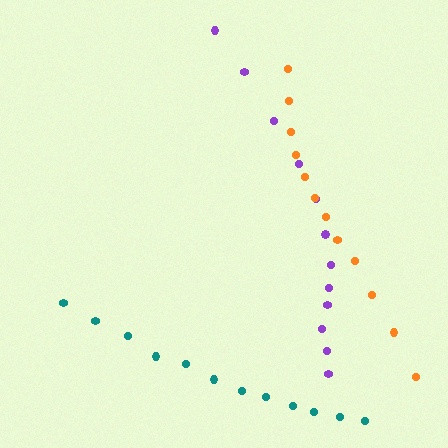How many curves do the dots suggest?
There are 3 distinct paths.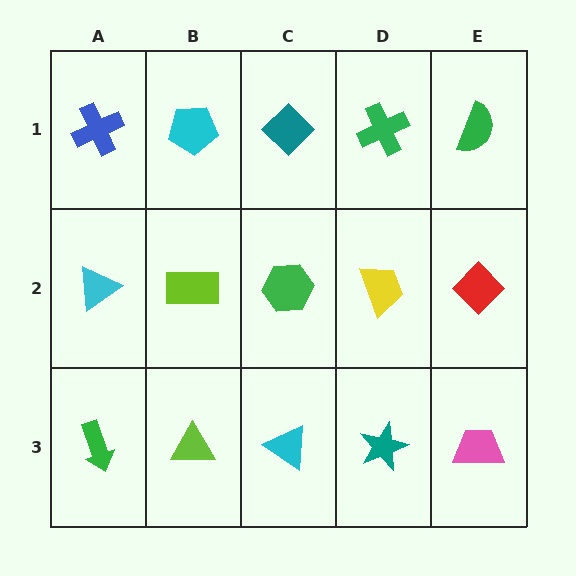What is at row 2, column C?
A green hexagon.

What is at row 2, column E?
A red diamond.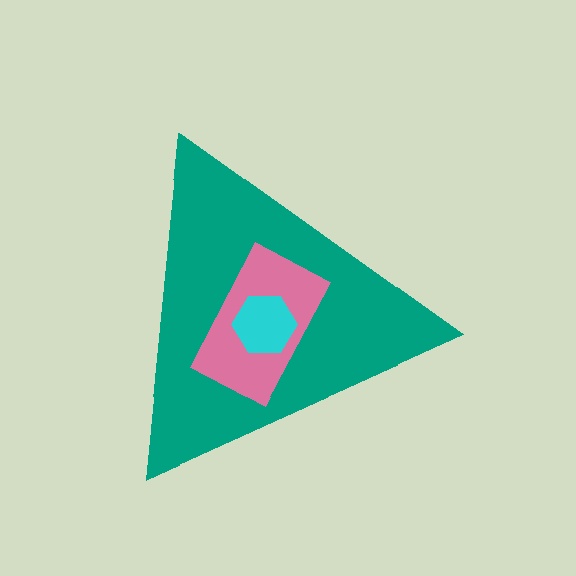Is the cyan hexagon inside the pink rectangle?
Yes.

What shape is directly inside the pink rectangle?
The cyan hexagon.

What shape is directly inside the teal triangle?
The pink rectangle.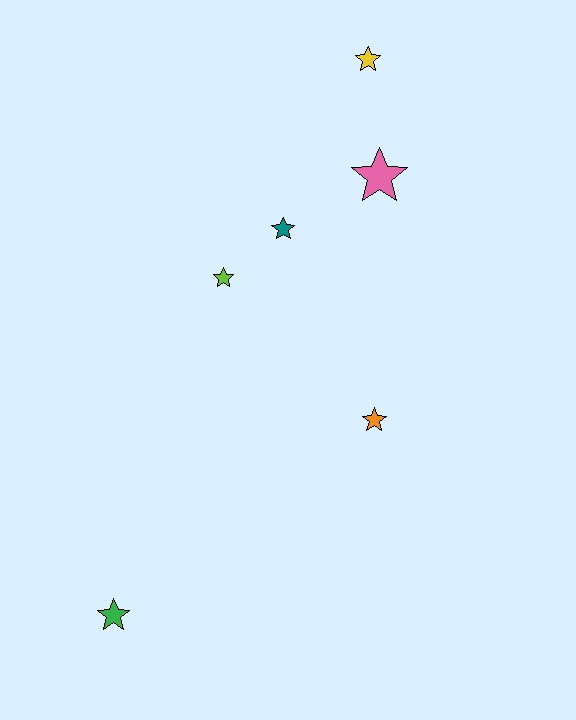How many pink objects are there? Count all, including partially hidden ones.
There is 1 pink object.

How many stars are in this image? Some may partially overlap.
There are 6 stars.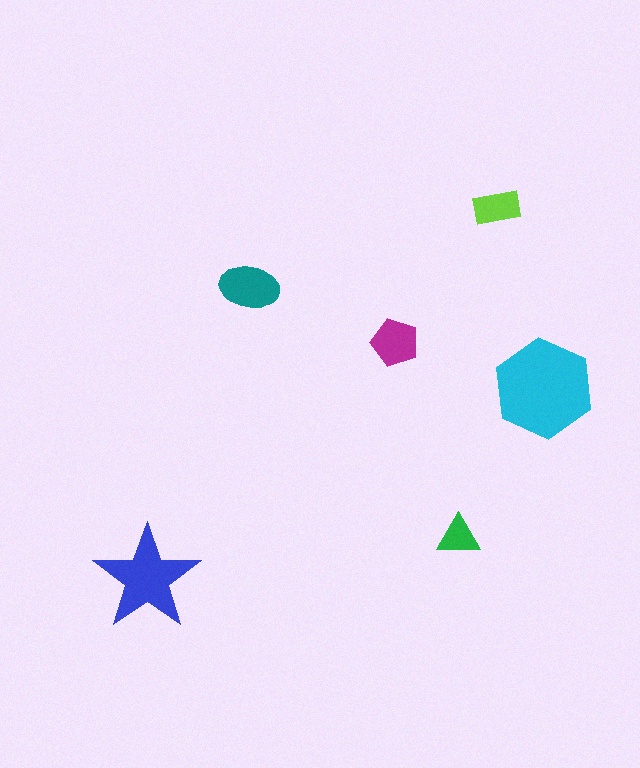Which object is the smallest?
The green triangle.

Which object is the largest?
The cyan hexagon.